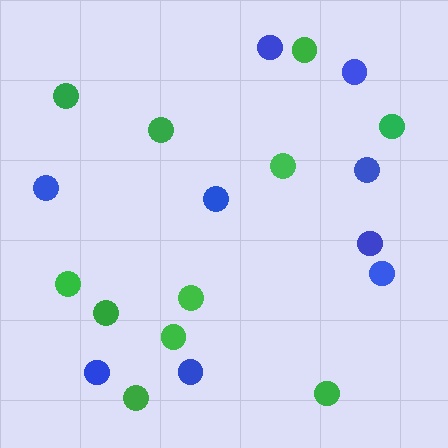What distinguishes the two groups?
There are 2 groups: one group of green circles (11) and one group of blue circles (9).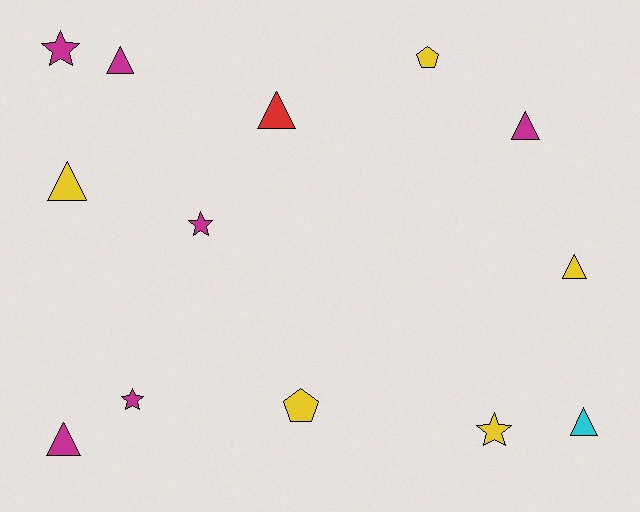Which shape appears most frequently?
Triangle, with 7 objects.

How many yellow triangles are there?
There are 2 yellow triangles.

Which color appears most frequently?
Magenta, with 6 objects.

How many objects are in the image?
There are 13 objects.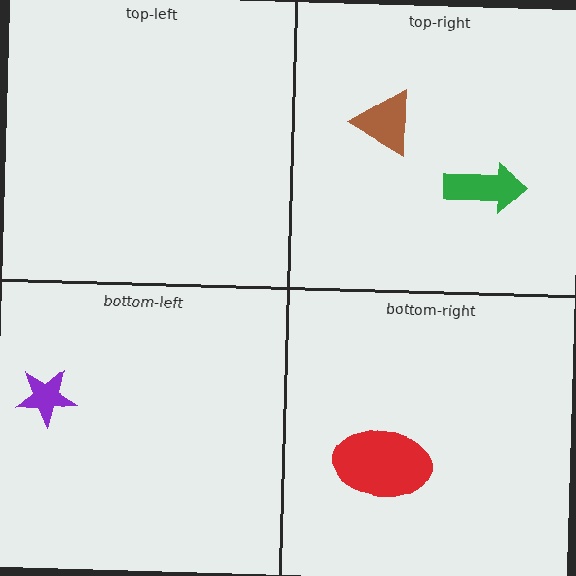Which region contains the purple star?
The bottom-left region.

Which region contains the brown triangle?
The top-right region.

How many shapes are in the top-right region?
2.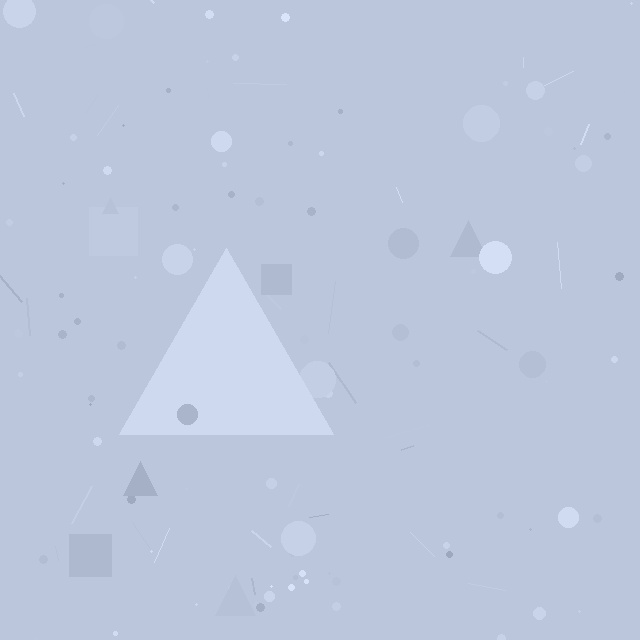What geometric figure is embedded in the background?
A triangle is embedded in the background.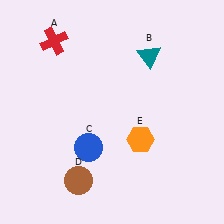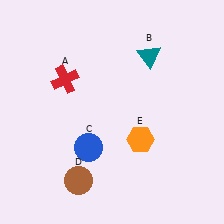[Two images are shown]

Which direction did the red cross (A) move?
The red cross (A) moved down.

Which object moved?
The red cross (A) moved down.